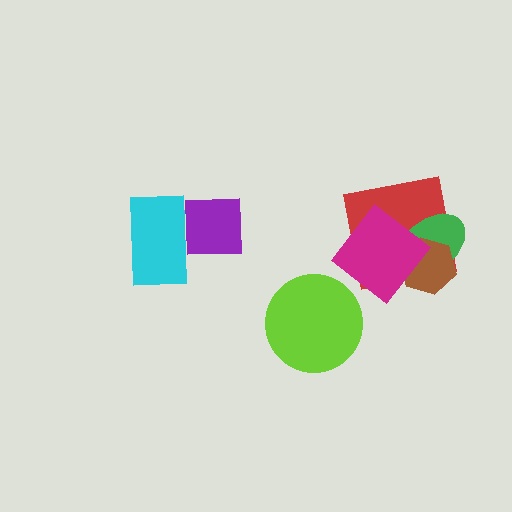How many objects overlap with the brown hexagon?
3 objects overlap with the brown hexagon.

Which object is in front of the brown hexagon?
The magenta diamond is in front of the brown hexagon.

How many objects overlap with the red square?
3 objects overlap with the red square.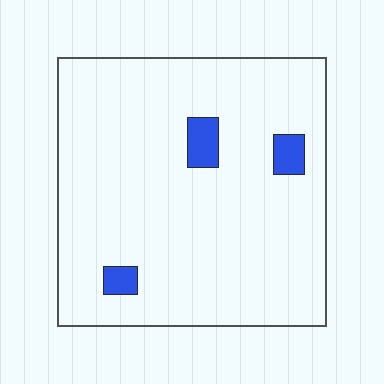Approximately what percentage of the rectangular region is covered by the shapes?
Approximately 5%.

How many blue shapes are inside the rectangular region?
3.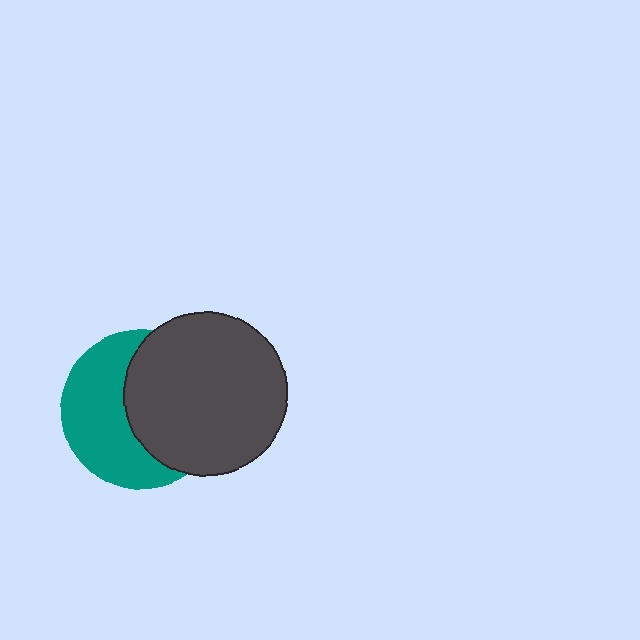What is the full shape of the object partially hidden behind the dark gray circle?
The partially hidden object is a teal circle.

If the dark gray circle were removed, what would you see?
You would see the complete teal circle.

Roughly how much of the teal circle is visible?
About half of it is visible (roughly 50%).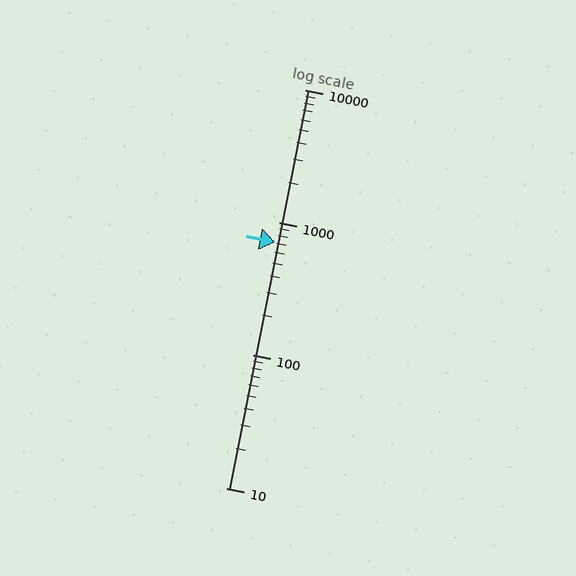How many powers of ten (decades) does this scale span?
The scale spans 3 decades, from 10 to 10000.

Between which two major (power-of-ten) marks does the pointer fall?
The pointer is between 100 and 1000.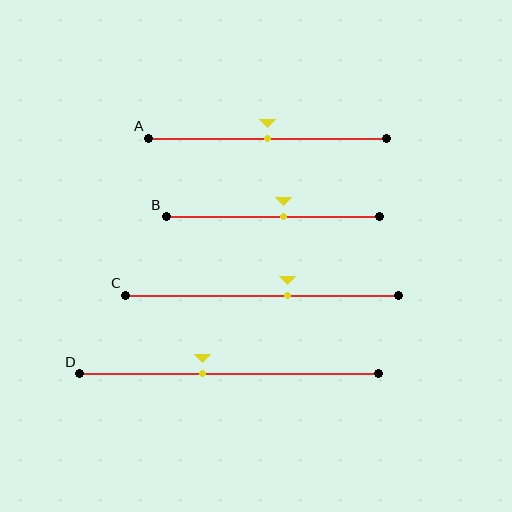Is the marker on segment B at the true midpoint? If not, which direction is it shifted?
No, the marker on segment B is shifted to the right by about 5% of the segment length.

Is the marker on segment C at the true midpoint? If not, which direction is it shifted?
No, the marker on segment C is shifted to the right by about 9% of the segment length.